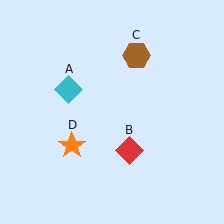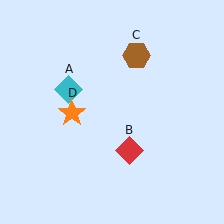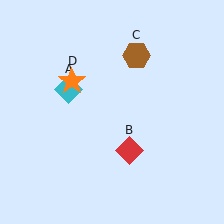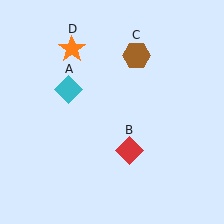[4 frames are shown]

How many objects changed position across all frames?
1 object changed position: orange star (object D).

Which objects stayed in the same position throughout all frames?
Cyan diamond (object A) and red diamond (object B) and brown hexagon (object C) remained stationary.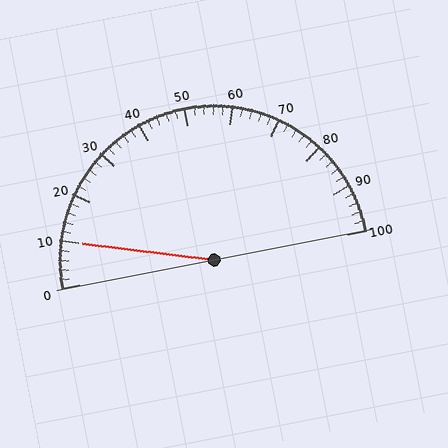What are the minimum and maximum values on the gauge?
The gauge ranges from 0 to 100.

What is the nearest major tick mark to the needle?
The nearest major tick mark is 10.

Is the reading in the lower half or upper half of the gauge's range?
The reading is in the lower half of the range (0 to 100).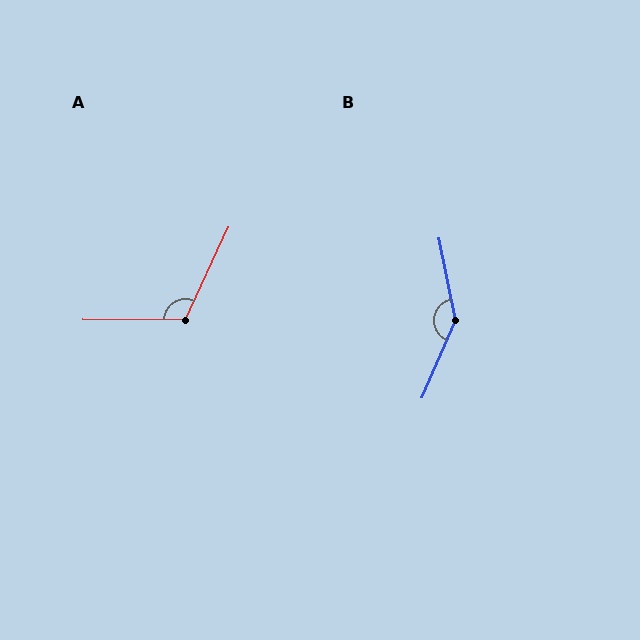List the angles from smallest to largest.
A (114°), B (145°).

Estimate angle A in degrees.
Approximately 114 degrees.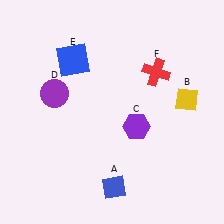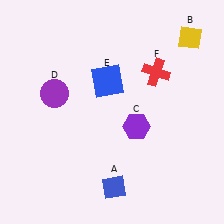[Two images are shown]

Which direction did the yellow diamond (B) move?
The yellow diamond (B) moved up.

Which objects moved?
The objects that moved are: the yellow diamond (B), the blue square (E).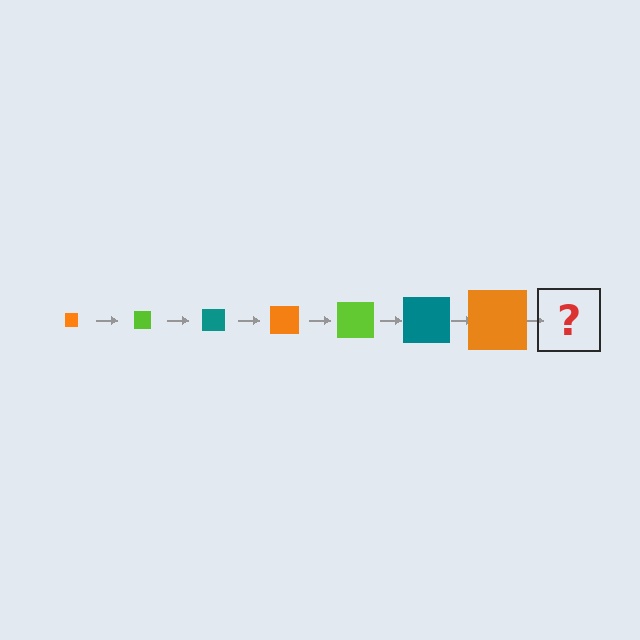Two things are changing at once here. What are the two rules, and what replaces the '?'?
The two rules are that the square grows larger each step and the color cycles through orange, lime, and teal. The '?' should be a lime square, larger than the previous one.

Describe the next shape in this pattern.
It should be a lime square, larger than the previous one.